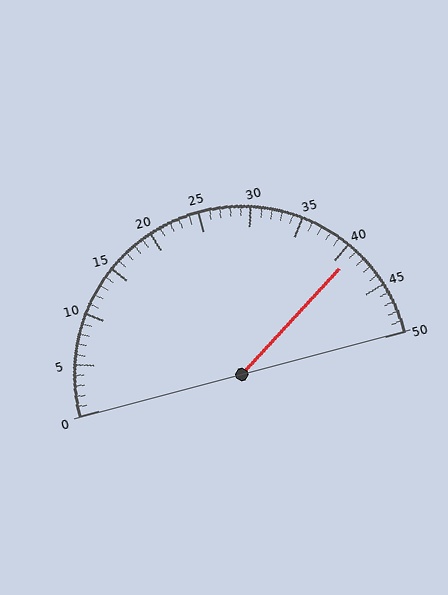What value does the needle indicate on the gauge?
The needle indicates approximately 41.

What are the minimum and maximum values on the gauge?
The gauge ranges from 0 to 50.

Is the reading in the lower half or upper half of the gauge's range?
The reading is in the upper half of the range (0 to 50).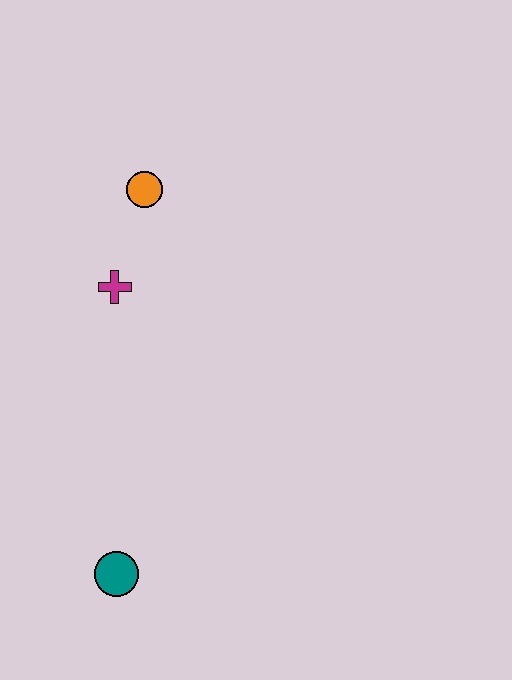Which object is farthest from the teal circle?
The orange circle is farthest from the teal circle.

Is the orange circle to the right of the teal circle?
Yes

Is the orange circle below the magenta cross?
No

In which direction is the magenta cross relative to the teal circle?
The magenta cross is above the teal circle.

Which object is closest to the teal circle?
The magenta cross is closest to the teal circle.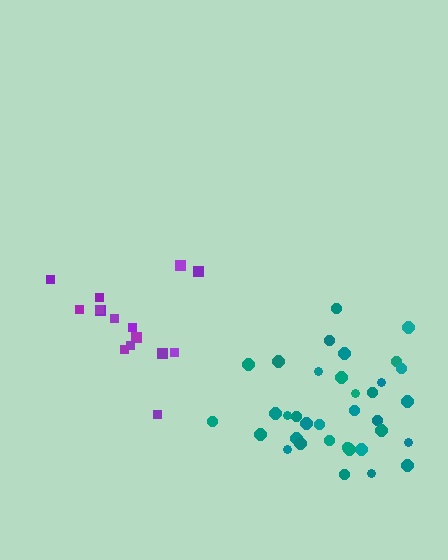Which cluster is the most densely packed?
Teal.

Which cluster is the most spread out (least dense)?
Purple.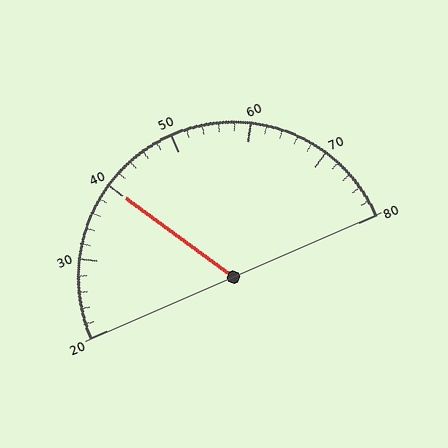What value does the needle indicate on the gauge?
The needle indicates approximately 40.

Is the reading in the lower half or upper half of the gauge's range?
The reading is in the lower half of the range (20 to 80).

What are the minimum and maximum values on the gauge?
The gauge ranges from 20 to 80.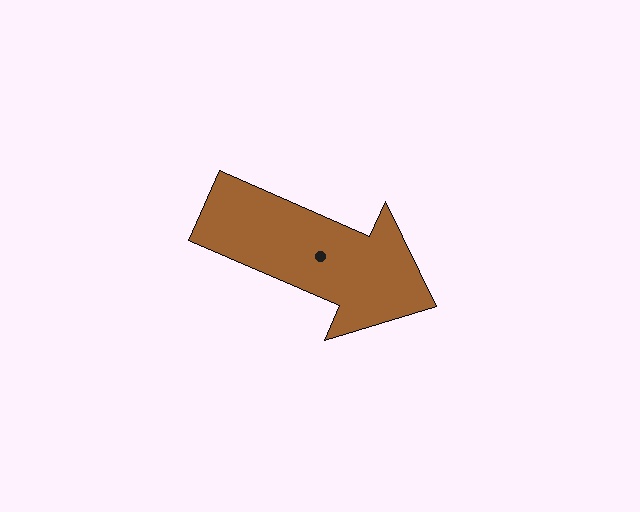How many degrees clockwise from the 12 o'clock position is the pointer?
Approximately 113 degrees.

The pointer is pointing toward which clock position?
Roughly 4 o'clock.